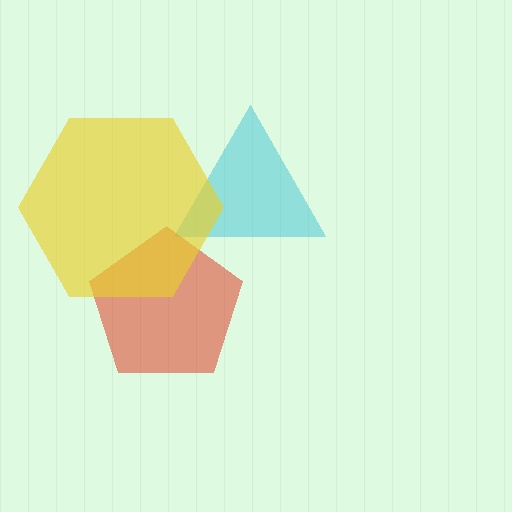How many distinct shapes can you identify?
There are 3 distinct shapes: a cyan triangle, a red pentagon, a yellow hexagon.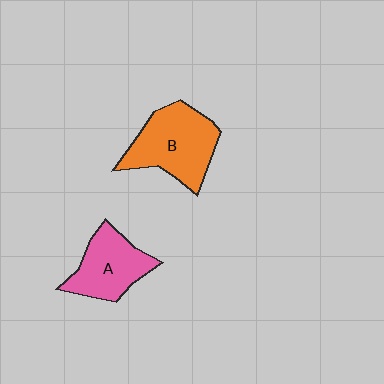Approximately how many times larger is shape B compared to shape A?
Approximately 1.3 times.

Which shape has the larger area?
Shape B (orange).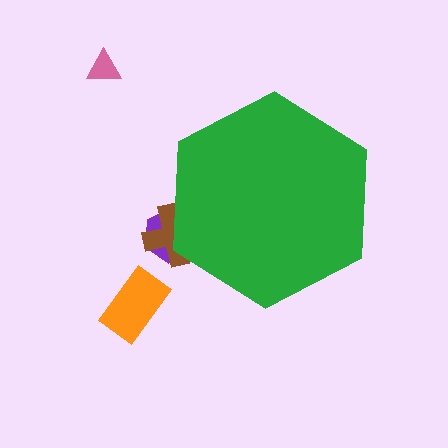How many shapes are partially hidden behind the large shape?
2 shapes are partially hidden.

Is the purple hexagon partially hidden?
Yes, the purple hexagon is partially hidden behind the green hexagon.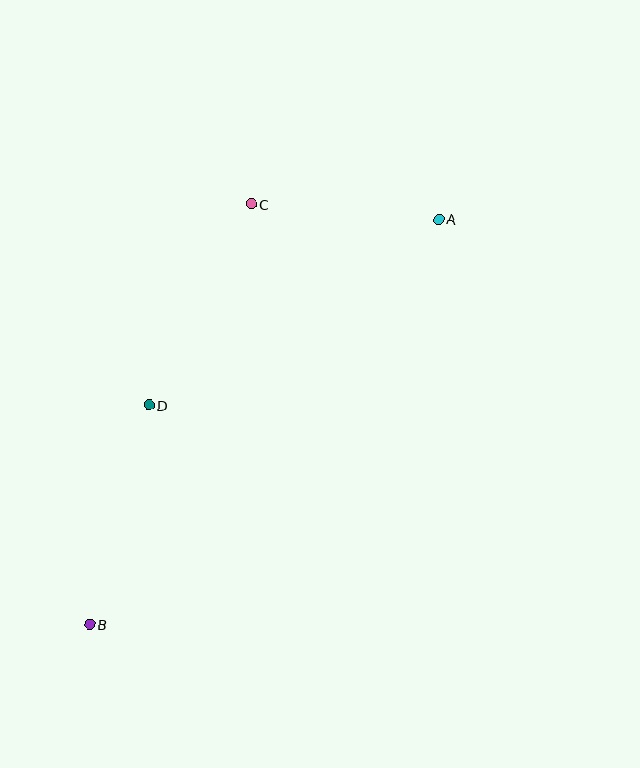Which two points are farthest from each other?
Points A and B are farthest from each other.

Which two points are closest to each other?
Points A and C are closest to each other.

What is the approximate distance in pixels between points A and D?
The distance between A and D is approximately 344 pixels.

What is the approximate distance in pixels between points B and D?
The distance between B and D is approximately 227 pixels.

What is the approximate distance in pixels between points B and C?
The distance between B and C is approximately 451 pixels.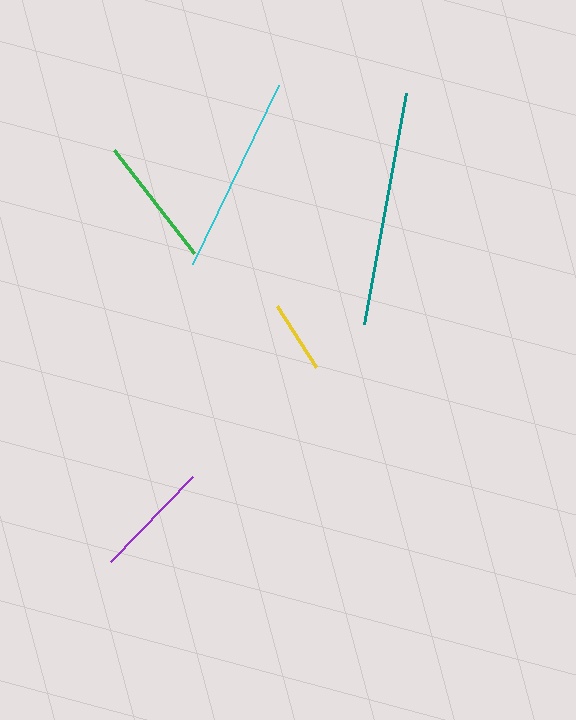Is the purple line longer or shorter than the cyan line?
The cyan line is longer than the purple line.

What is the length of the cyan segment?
The cyan segment is approximately 198 pixels long.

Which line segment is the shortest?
The yellow line is the shortest at approximately 73 pixels.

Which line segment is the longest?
The teal line is the longest at approximately 235 pixels.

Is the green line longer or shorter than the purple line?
The green line is longer than the purple line.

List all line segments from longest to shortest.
From longest to shortest: teal, cyan, green, purple, yellow.